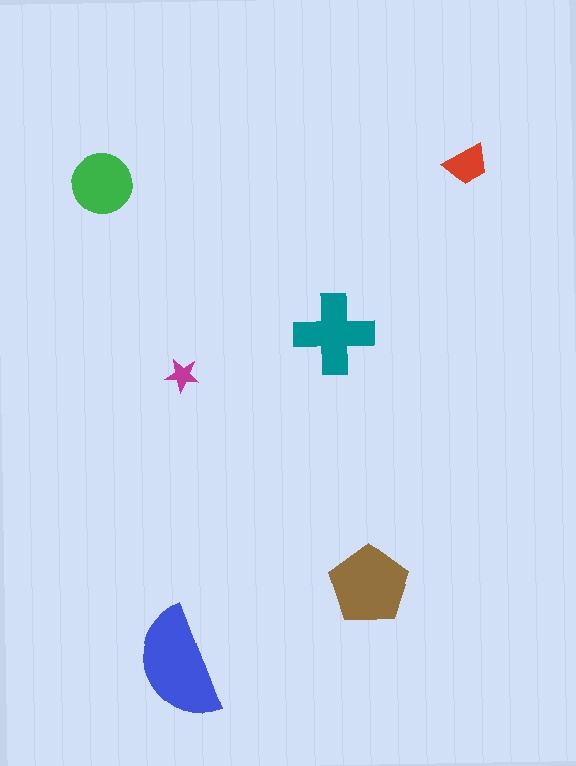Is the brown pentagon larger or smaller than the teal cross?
Larger.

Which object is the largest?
The blue semicircle.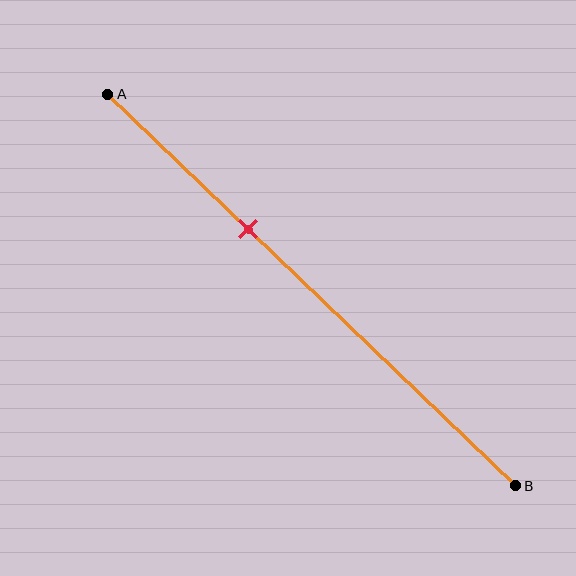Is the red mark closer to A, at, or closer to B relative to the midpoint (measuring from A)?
The red mark is closer to point A than the midpoint of segment AB.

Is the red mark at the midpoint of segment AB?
No, the mark is at about 35% from A, not at the 50% midpoint.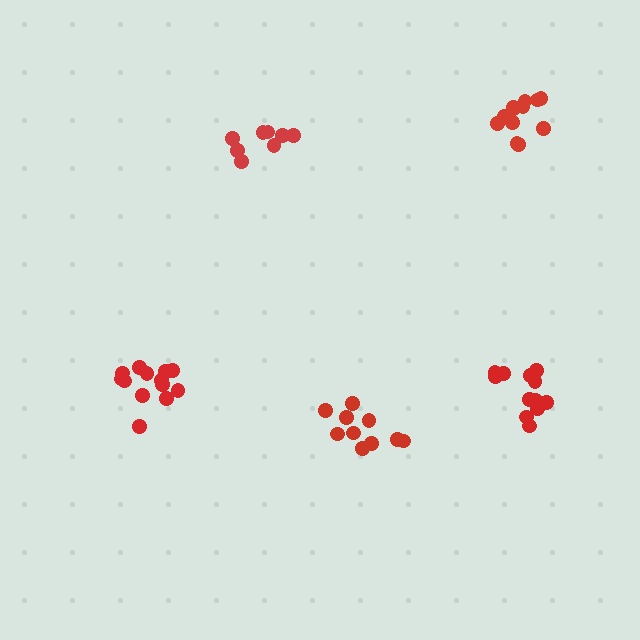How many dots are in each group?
Group 1: 12 dots, Group 2: 10 dots, Group 3: 12 dots, Group 4: 8 dots, Group 5: 13 dots (55 total).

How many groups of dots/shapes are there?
There are 5 groups.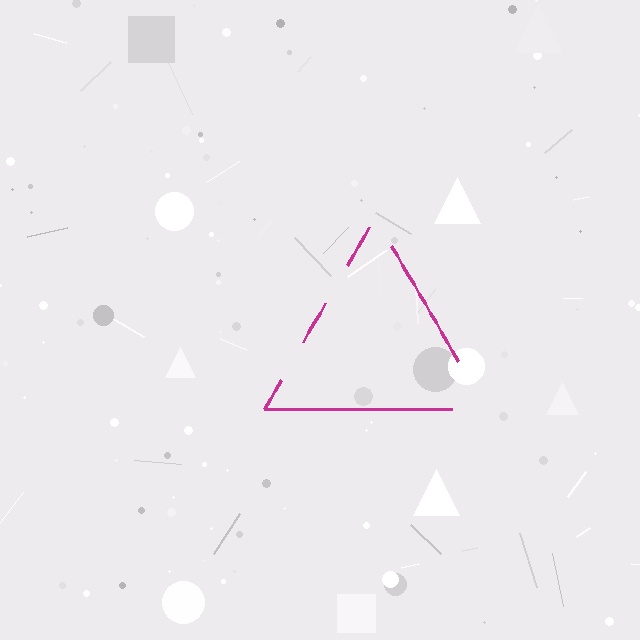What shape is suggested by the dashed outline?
The dashed outline suggests a triangle.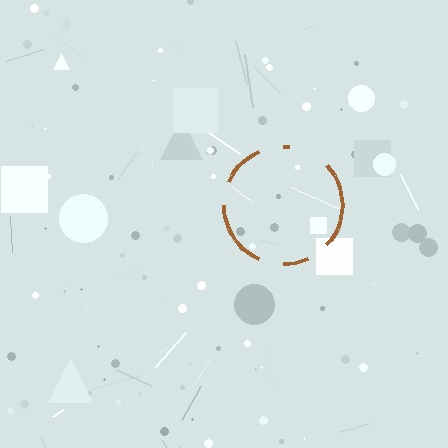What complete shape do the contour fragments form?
The contour fragments form a circle.